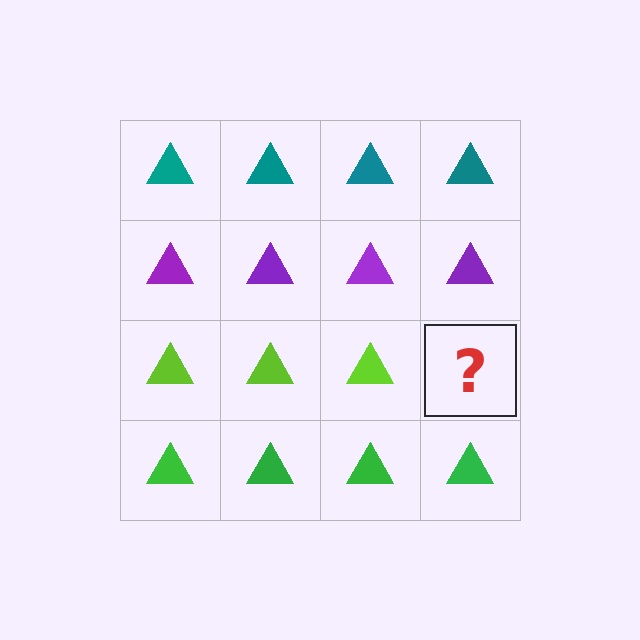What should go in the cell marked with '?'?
The missing cell should contain a lime triangle.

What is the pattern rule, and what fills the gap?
The rule is that each row has a consistent color. The gap should be filled with a lime triangle.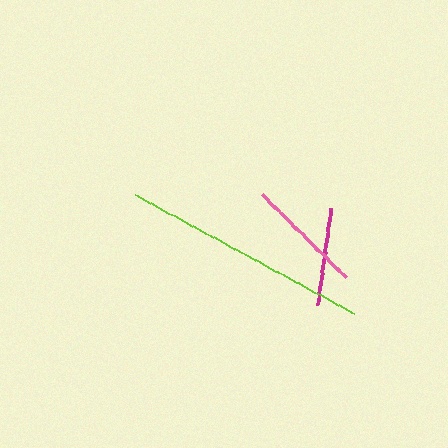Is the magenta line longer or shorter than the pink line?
The pink line is longer than the magenta line.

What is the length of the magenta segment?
The magenta segment is approximately 98 pixels long.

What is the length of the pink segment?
The pink segment is approximately 118 pixels long.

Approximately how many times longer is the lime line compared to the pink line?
The lime line is approximately 2.1 times the length of the pink line.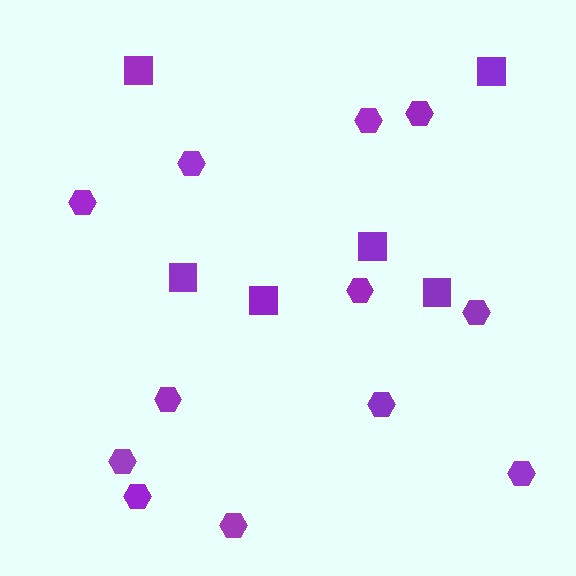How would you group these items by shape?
There are 2 groups: one group of squares (6) and one group of hexagons (12).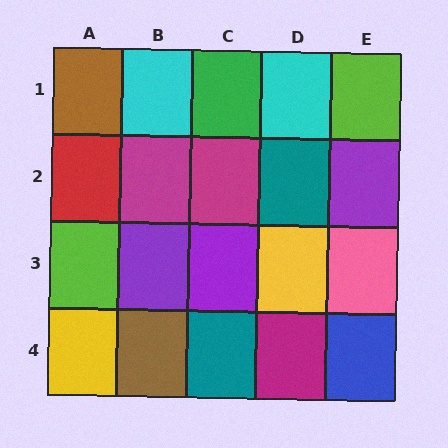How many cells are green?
1 cell is green.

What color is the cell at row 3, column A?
Lime.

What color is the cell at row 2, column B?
Magenta.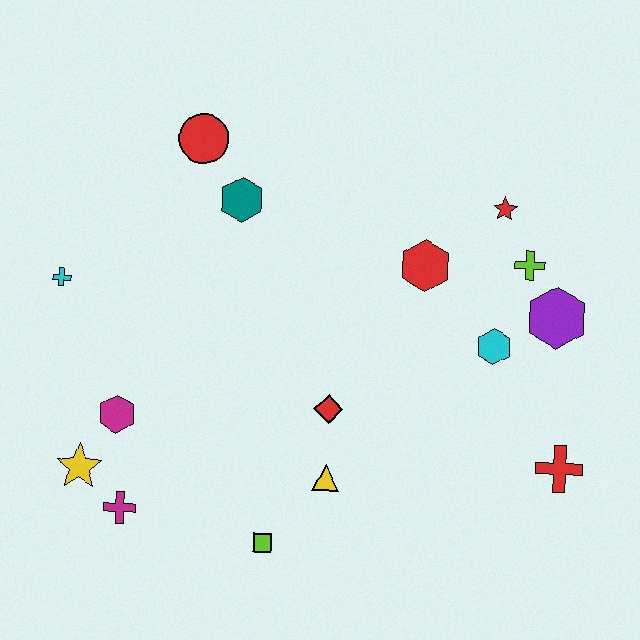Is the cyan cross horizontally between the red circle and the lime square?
No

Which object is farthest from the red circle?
The red cross is farthest from the red circle.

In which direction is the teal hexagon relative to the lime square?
The teal hexagon is above the lime square.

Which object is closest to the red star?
The lime cross is closest to the red star.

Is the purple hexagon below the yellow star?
No